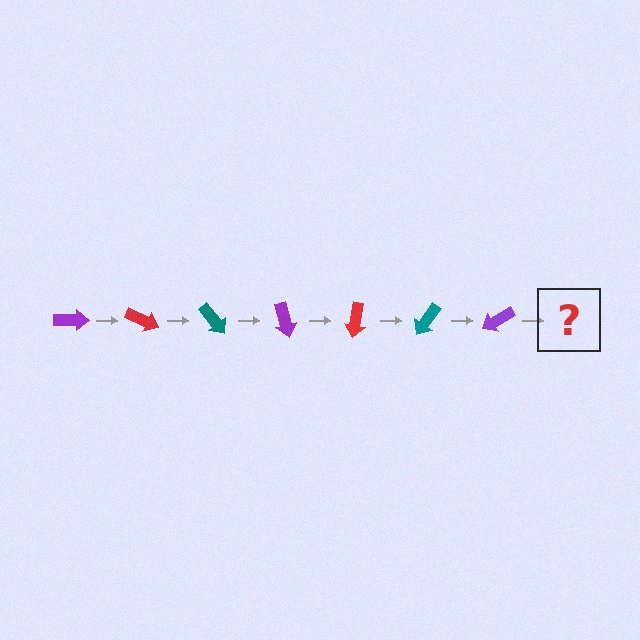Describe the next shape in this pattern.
It should be a red arrow, rotated 175 degrees from the start.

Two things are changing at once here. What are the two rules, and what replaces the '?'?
The two rules are that it rotates 25 degrees each step and the color cycles through purple, red, and teal. The '?' should be a red arrow, rotated 175 degrees from the start.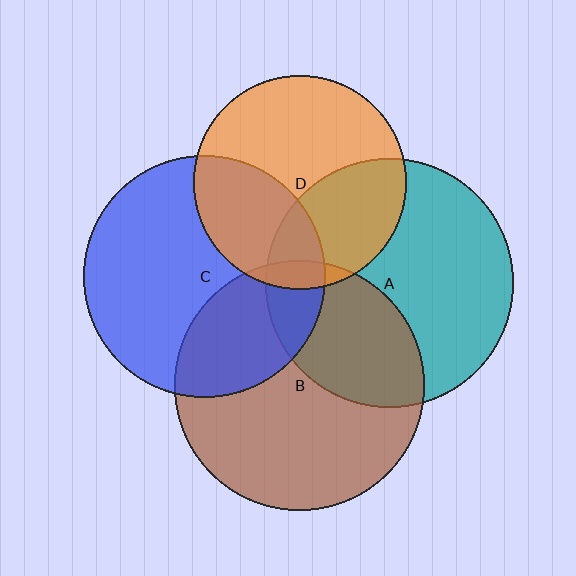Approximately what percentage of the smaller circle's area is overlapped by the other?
Approximately 35%.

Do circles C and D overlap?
Yes.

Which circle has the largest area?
Circle B (brown).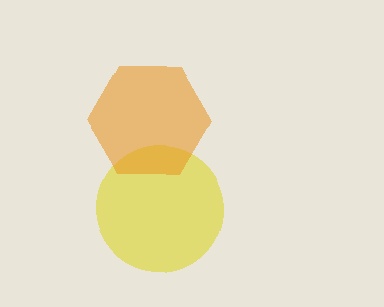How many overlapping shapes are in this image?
There are 2 overlapping shapes in the image.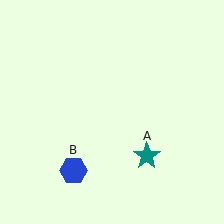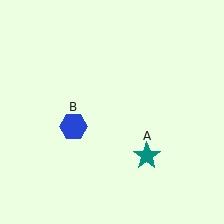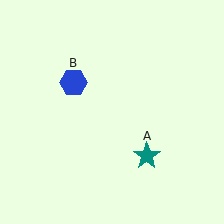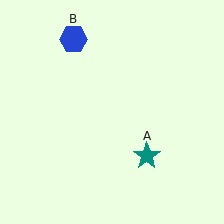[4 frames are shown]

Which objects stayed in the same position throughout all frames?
Teal star (object A) remained stationary.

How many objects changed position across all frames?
1 object changed position: blue hexagon (object B).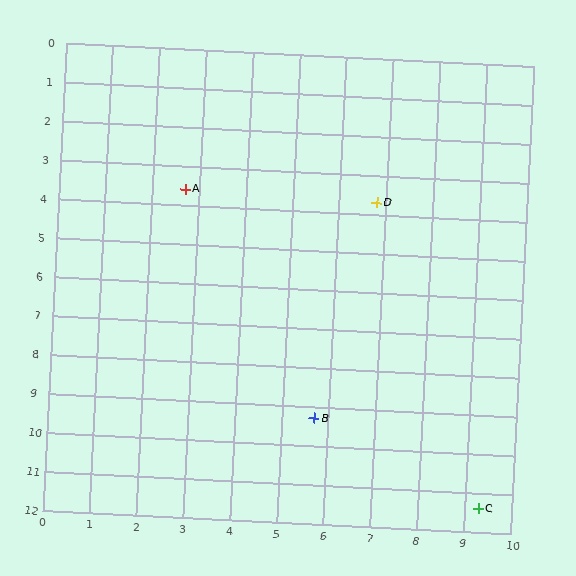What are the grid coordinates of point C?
Point C is at approximately (9.3, 11.4).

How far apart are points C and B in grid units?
Points C and B are about 4.2 grid units apart.